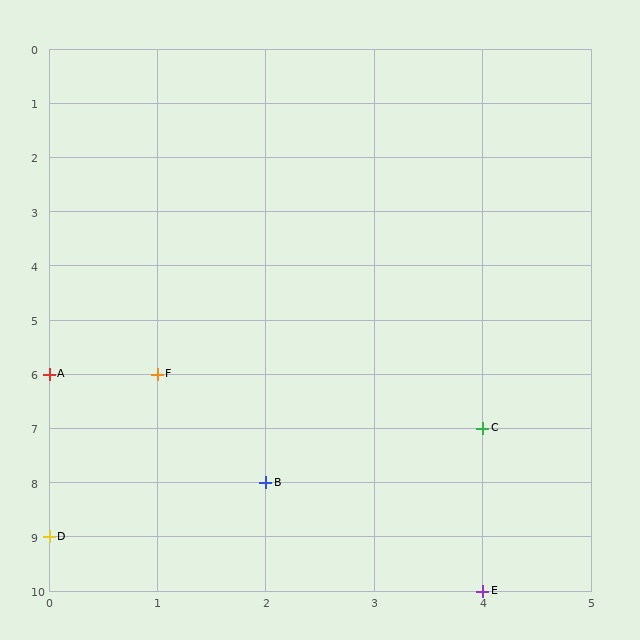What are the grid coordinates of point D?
Point D is at grid coordinates (0, 9).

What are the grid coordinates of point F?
Point F is at grid coordinates (1, 6).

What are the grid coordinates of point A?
Point A is at grid coordinates (0, 6).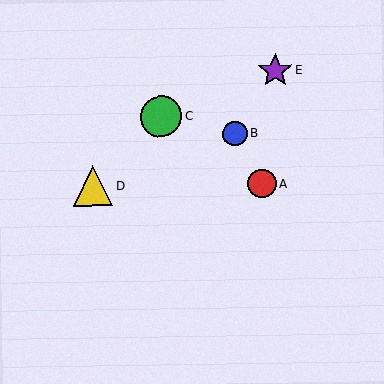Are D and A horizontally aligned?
Yes, both are at y≈186.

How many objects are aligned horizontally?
2 objects (A, D) are aligned horizontally.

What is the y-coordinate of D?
Object D is at y≈186.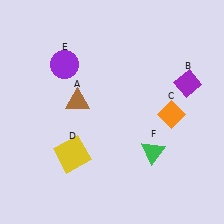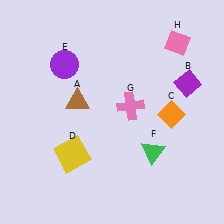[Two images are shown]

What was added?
A pink cross (G), a pink diamond (H) were added in Image 2.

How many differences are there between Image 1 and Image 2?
There are 2 differences between the two images.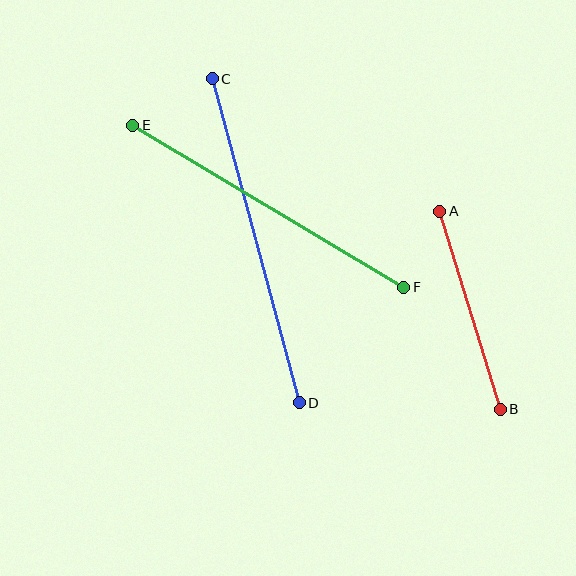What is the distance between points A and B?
The distance is approximately 207 pixels.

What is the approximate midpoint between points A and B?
The midpoint is at approximately (470, 310) pixels.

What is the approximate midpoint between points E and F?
The midpoint is at approximately (268, 206) pixels.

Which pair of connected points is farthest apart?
Points C and D are farthest apart.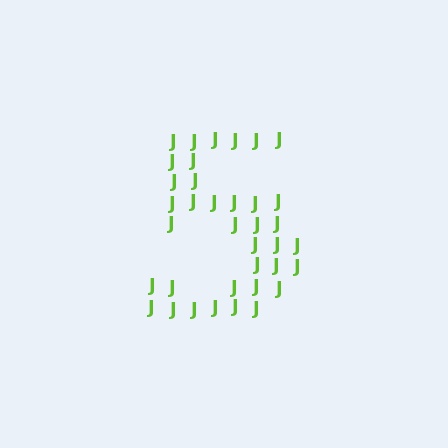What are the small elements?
The small elements are letter J's.